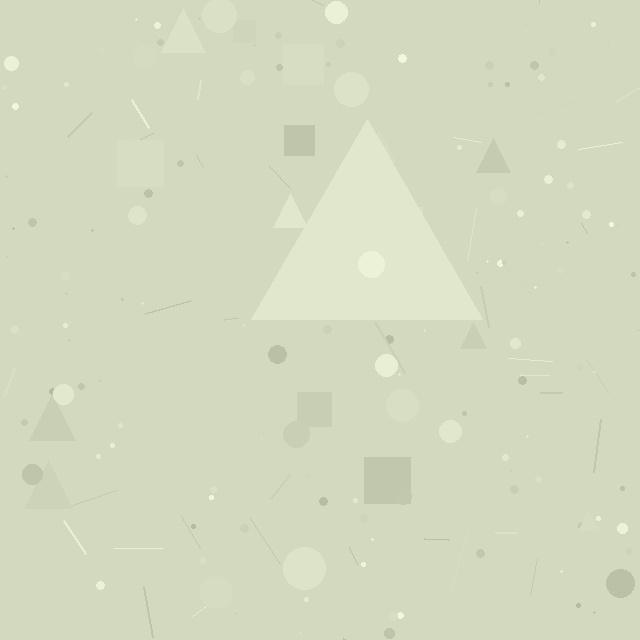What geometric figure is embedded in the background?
A triangle is embedded in the background.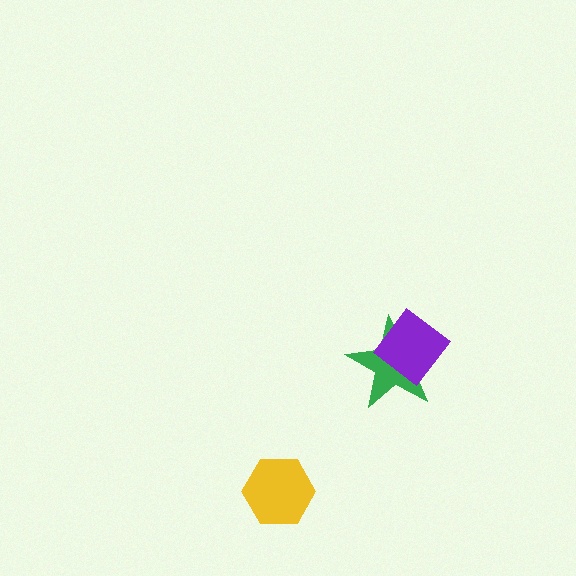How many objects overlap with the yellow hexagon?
0 objects overlap with the yellow hexagon.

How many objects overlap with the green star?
1 object overlaps with the green star.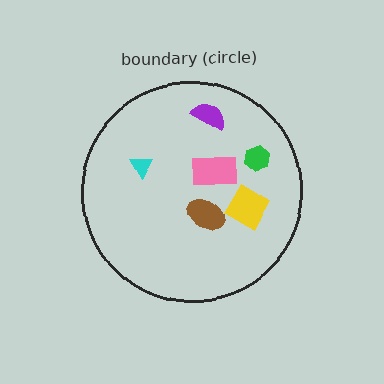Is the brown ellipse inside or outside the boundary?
Inside.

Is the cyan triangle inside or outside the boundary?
Inside.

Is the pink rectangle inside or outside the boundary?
Inside.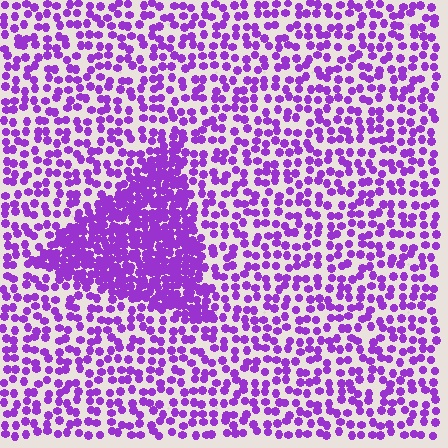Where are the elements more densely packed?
The elements are more densely packed inside the triangle boundary.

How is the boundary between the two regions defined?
The boundary is defined by a change in element density (approximately 2.4x ratio). All elements are the same color, size, and shape.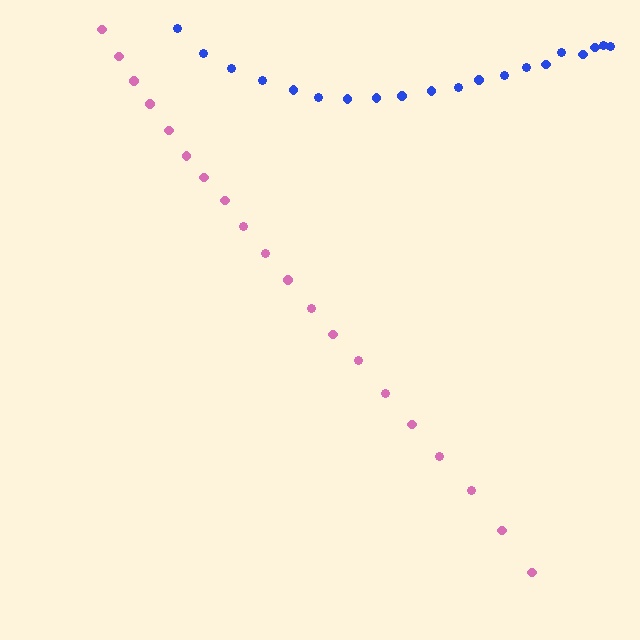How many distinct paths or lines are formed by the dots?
There are 2 distinct paths.